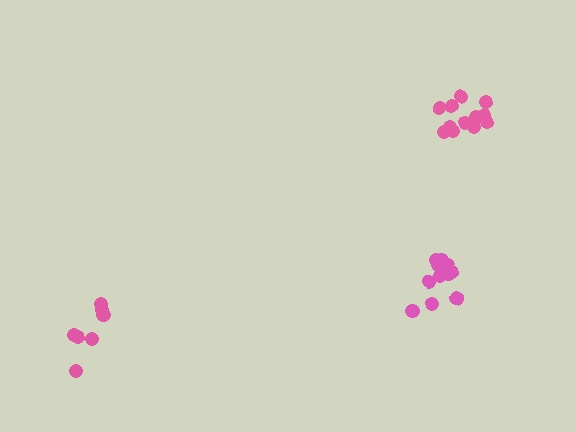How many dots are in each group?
Group 1: 11 dots, Group 2: 7 dots, Group 3: 12 dots (30 total).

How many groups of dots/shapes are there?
There are 3 groups.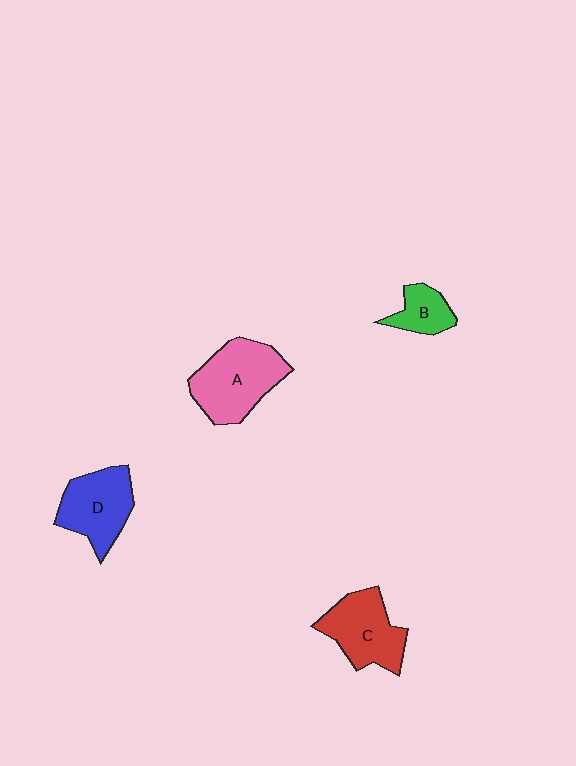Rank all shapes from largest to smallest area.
From largest to smallest: A (pink), C (red), D (blue), B (green).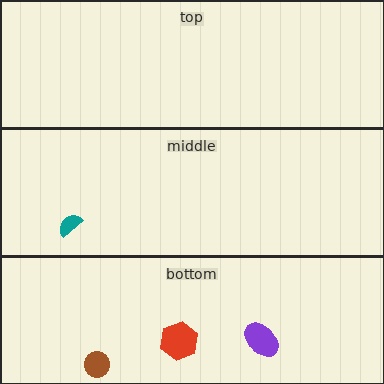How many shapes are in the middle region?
1.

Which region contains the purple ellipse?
The bottom region.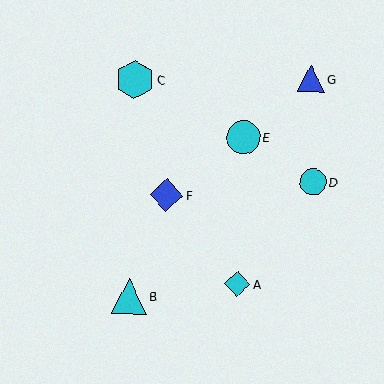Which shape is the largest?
The cyan hexagon (labeled C) is the largest.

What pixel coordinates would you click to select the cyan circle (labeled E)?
Click at (243, 137) to select the cyan circle E.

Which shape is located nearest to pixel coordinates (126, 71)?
The cyan hexagon (labeled C) at (135, 80) is nearest to that location.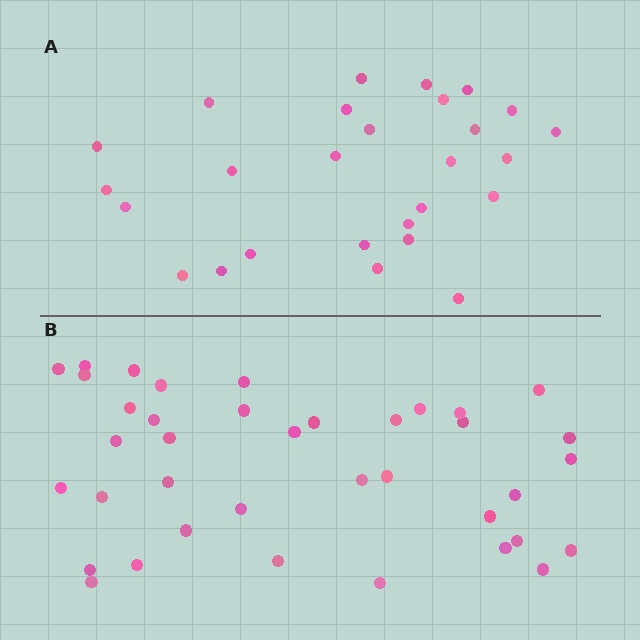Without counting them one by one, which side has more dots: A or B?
Region B (the bottom region) has more dots.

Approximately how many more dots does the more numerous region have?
Region B has roughly 12 or so more dots than region A.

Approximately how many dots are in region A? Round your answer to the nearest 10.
About 30 dots. (The exact count is 27, which rounds to 30.)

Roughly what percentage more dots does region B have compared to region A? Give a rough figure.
About 40% more.